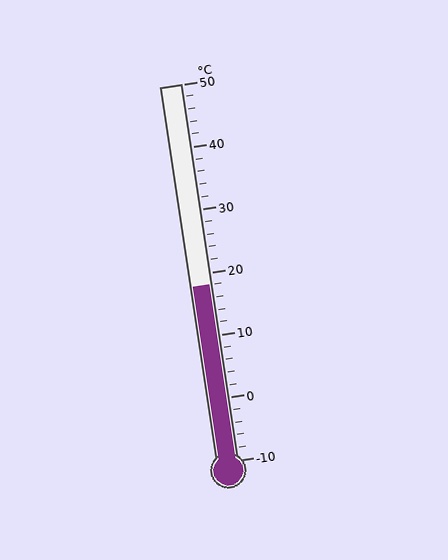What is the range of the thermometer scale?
The thermometer scale ranges from -10°C to 50°C.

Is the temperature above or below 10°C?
The temperature is above 10°C.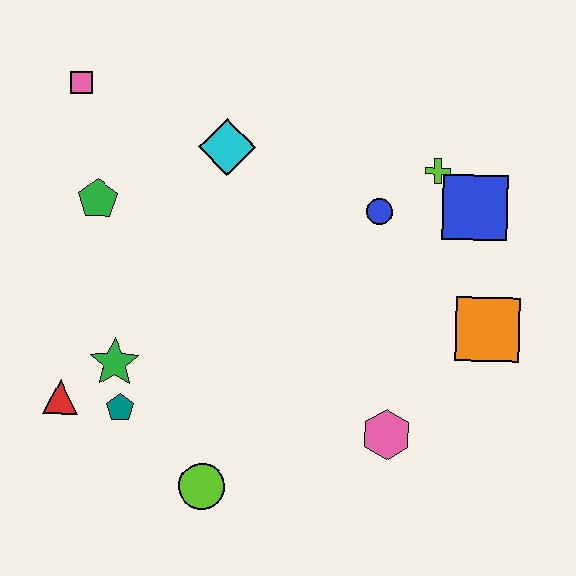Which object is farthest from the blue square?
The red triangle is farthest from the blue square.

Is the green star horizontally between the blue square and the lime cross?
No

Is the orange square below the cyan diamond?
Yes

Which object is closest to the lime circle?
The teal pentagon is closest to the lime circle.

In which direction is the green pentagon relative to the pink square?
The green pentagon is below the pink square.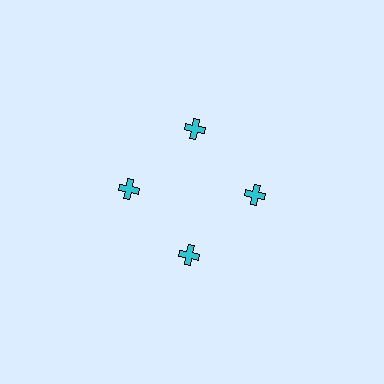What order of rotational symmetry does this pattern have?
This pattern has 4-fold rotational symmetry.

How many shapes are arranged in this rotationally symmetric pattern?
There are 4 shapes, arranged in 4 groups of 1.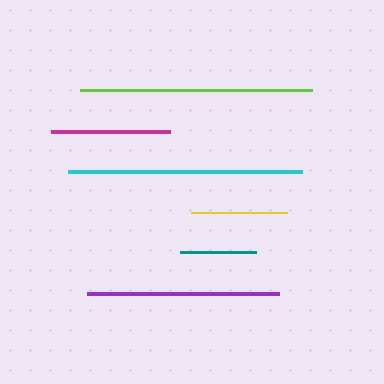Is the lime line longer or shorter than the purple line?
The lime line is longer than the purple line.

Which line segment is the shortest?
The teal line is the shortest at approximately 76 pixels.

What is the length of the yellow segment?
The yellow segment is approximately 96 pixels long.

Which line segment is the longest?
The cyan line is the longest at approximately 235 pixels.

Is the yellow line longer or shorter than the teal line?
The yellow line is longer than the teal line.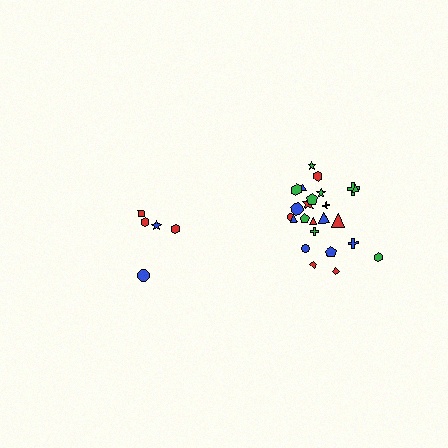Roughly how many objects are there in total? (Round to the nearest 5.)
Roughly 30 objects in total.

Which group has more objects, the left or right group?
The right group.